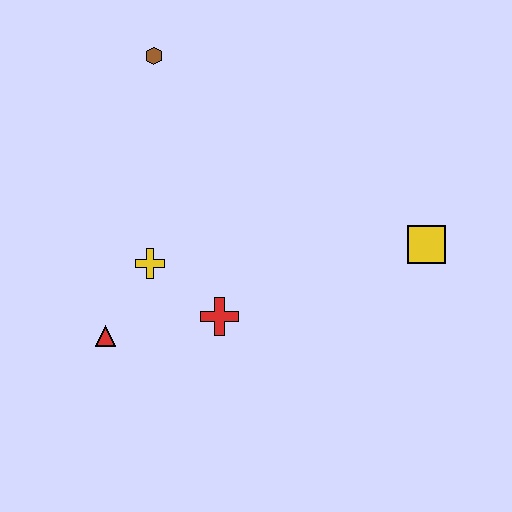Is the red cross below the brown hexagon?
Yes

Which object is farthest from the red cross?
The brown hexagon is farthest from the red cross.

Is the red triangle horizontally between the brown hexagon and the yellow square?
No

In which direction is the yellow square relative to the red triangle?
The yellow square is to the right of the red triangle.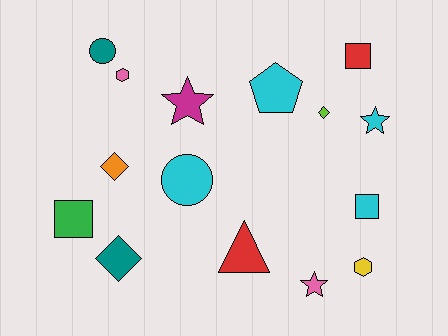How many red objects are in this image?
There are 2 red objects.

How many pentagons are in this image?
There is 1 pentagon.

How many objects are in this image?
There are 15 objects.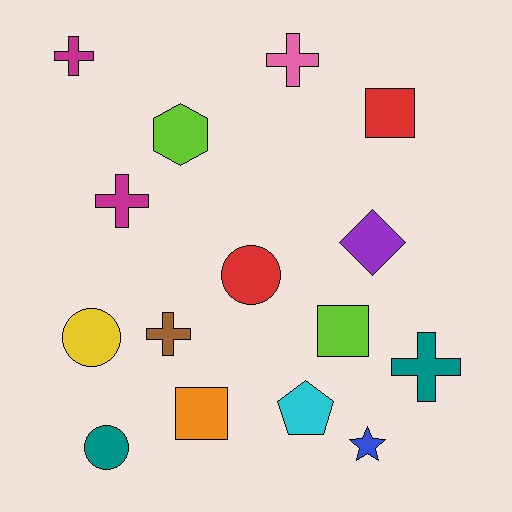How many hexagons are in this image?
There is 1 hexagon.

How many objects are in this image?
There are 15 objects.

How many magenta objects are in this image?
There are 2 magenta objects.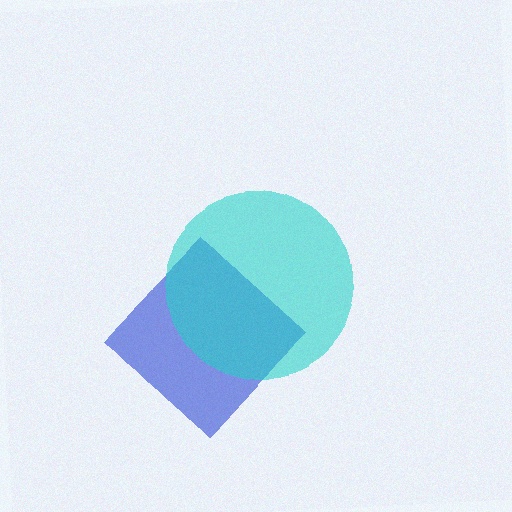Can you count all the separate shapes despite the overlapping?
Yes, there are 2 separate shapes.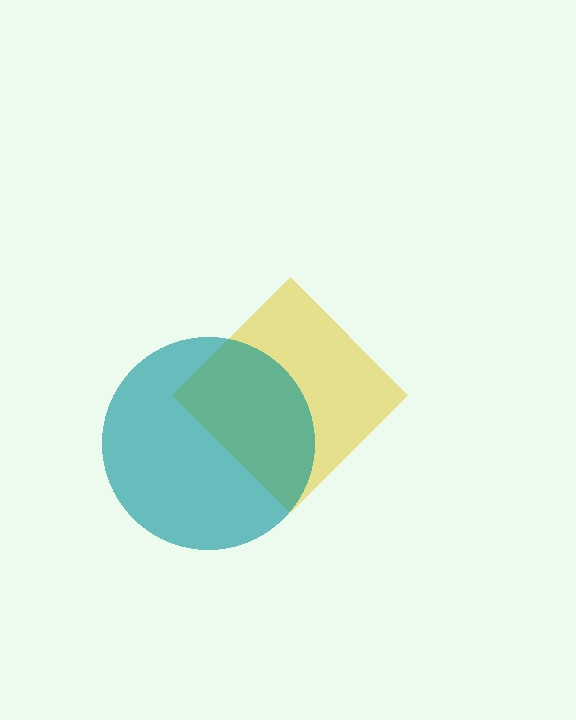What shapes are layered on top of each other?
The layered shapes are: a yellow diamond, a teal circle.